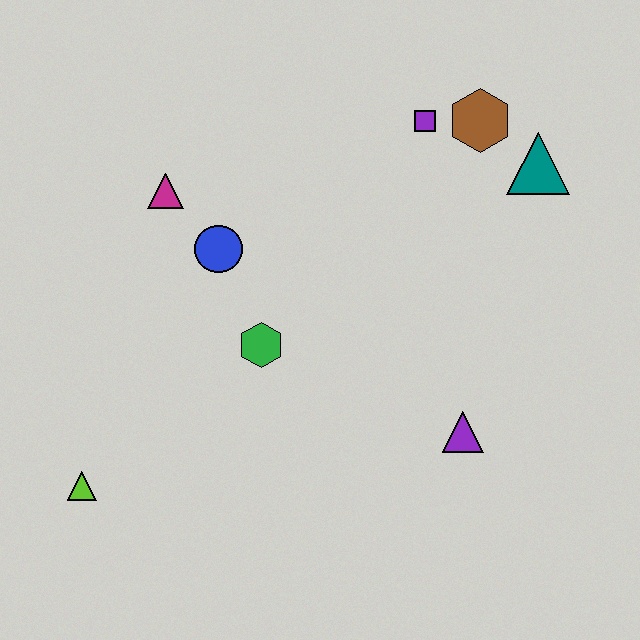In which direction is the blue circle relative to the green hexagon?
The blue circle is above the green hexagon.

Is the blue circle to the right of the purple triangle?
No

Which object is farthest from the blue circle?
The teal triangle is farthest from the blue circle.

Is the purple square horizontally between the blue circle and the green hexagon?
No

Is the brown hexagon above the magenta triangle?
Yes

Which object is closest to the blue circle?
The magenta triangle is closest to the blue circle.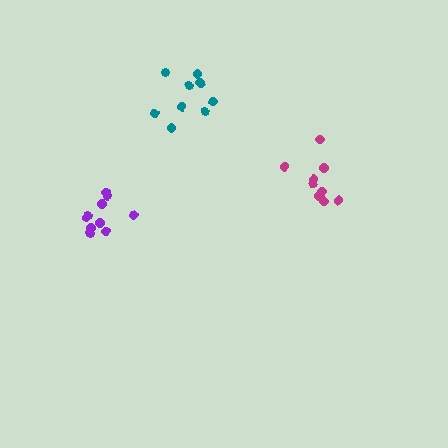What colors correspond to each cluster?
The clusters are colored: purple, magenta, teal.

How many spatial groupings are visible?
There are 3 spatial groupings.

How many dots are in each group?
Group 1: 11 dots, Group 2: 10 dots, Group 3: 9 dots (30 total).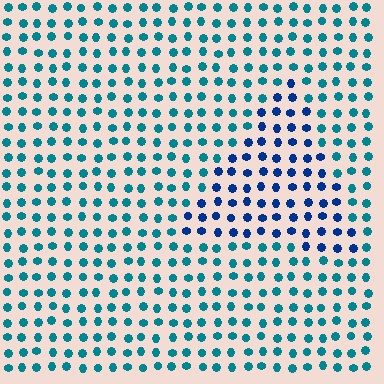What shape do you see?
I see a triangle.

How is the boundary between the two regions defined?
The boundary is defined purely by a slight shift in hue (about 35 degrees). Spacing, size, and orientation are identical on both sides.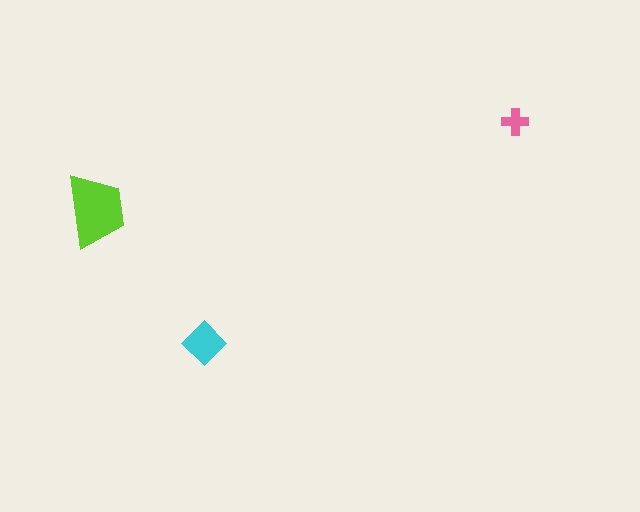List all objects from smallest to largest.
The pink cross, the cyan diamond, the lime trapezoid.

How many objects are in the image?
There are 3 objects in the image.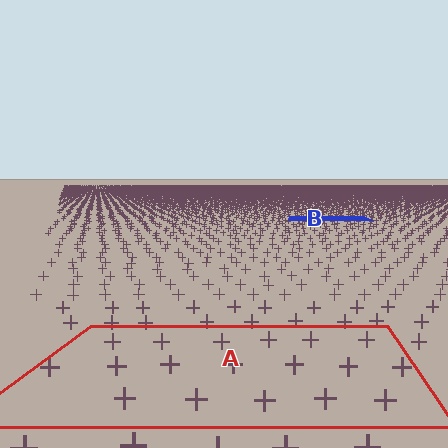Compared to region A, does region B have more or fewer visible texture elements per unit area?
Region B has more texture elements per unit area — they are packed more densely because it is farther away.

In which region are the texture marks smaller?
The texture marks are smaller in region B, because it is farther away.